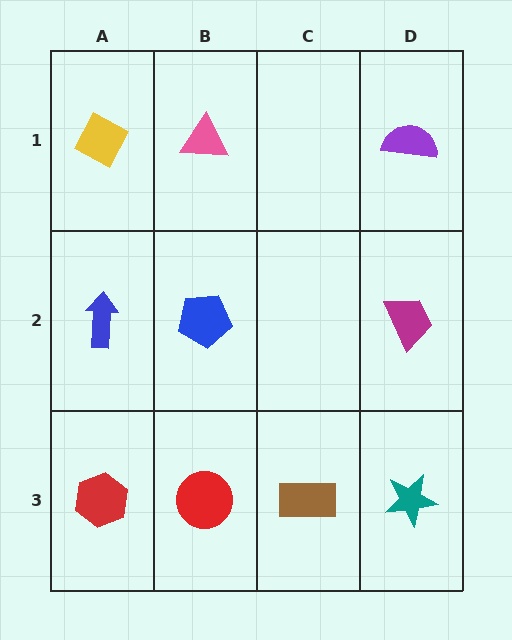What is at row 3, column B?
A red circle.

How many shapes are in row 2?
3 shapes.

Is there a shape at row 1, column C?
No, that cell is empty.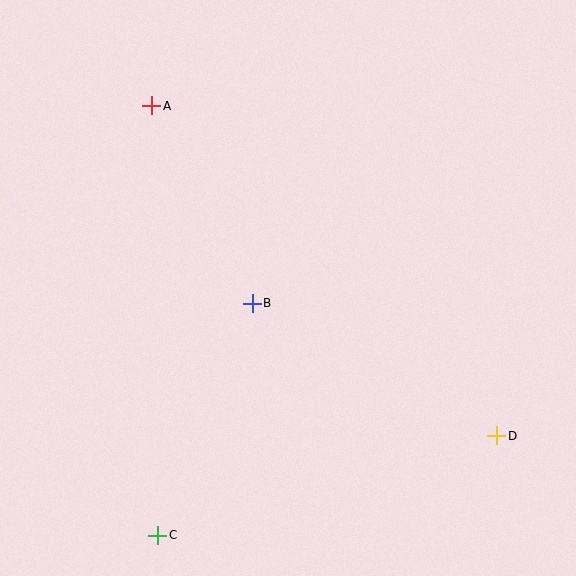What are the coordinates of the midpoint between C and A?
The midpoint between C and A is at (155, 321).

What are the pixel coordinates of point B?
Point B is at (252, 303).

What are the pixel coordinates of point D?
Point D is at (497, 436).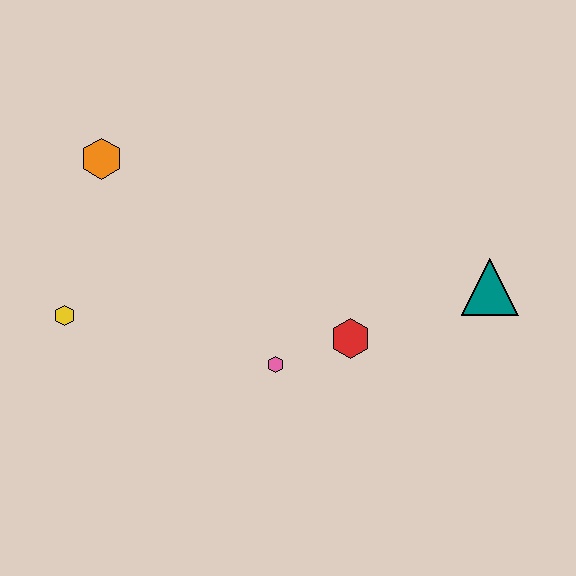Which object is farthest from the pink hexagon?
The orange hexagon is farthest from the pink hexagon.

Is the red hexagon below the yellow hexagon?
Yes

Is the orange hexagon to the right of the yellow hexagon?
Yes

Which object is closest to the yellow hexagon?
The orange hexagon is closest to the yellow hexagon.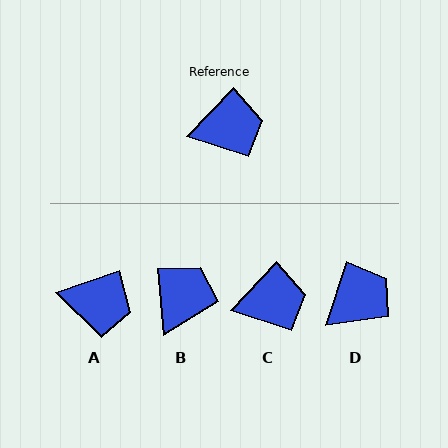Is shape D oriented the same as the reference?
No, it is off by about 25 degrees.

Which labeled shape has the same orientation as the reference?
C.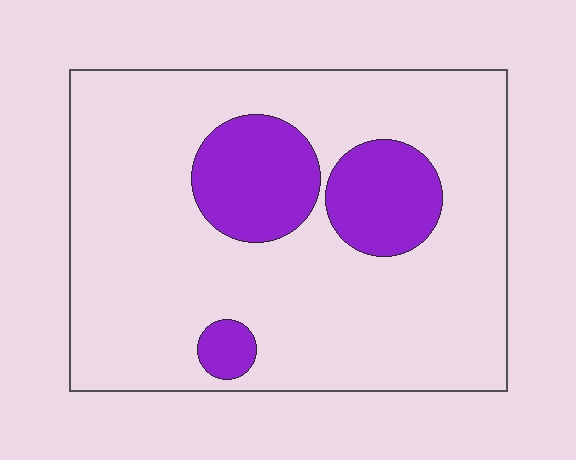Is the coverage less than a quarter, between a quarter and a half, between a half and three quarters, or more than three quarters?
Less than a quarter.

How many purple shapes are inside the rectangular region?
3.